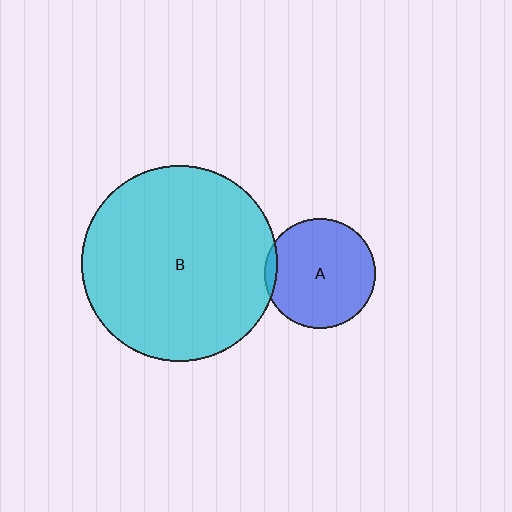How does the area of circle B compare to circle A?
Approximately 3.1 times.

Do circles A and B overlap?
Yes.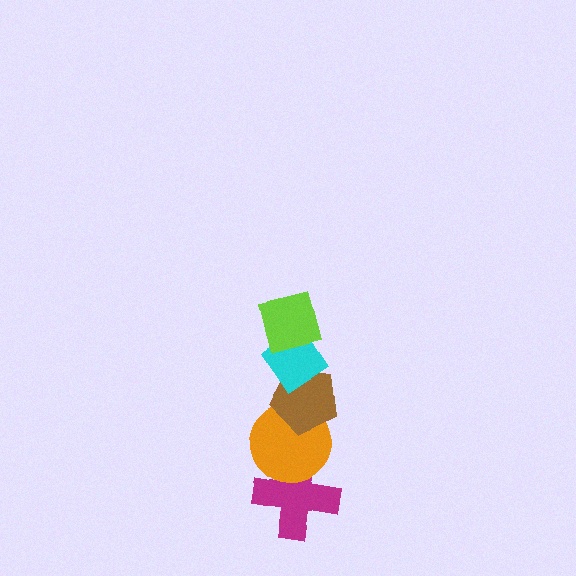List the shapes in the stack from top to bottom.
From top to bottom: the lime square, the cyan diamond, the brown pentagon, the orange circle, the magenta cross.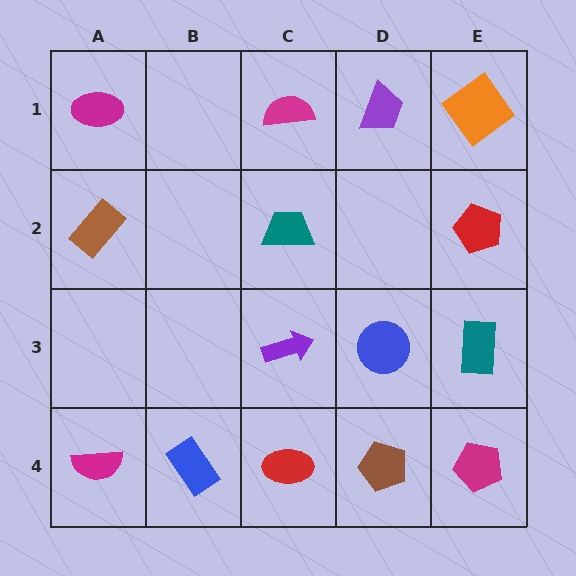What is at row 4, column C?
A red ellipse.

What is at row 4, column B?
A blue rectangle.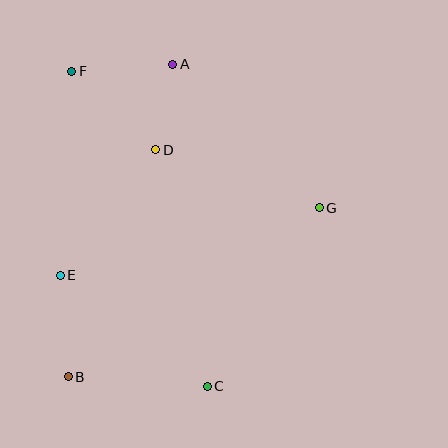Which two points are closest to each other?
Points A and D are closest to each other.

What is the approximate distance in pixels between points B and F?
The distance between B and F is approximately 306 pixels.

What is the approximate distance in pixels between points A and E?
The distance between A and E is approximately 239 pixels.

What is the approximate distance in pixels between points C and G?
The distance between C and G is approximately 211 pixels.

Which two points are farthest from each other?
Points C and F are farthest from each other.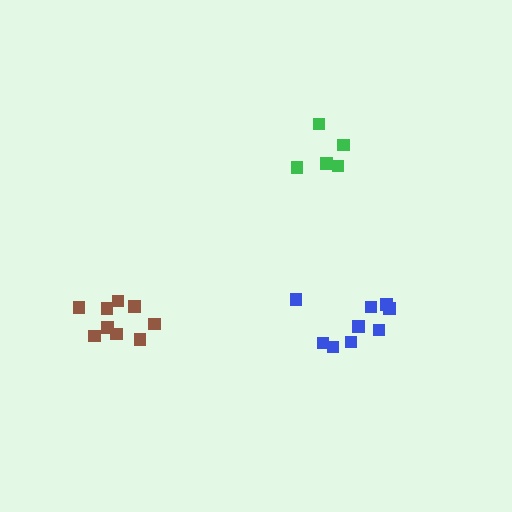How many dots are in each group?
Group 1: 9 dots, Group 2: 9 dots, Group 3: 5 dots (23 total).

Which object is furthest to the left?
The brown cluster is leftmost.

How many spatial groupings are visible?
There are 3 spatial groupings.